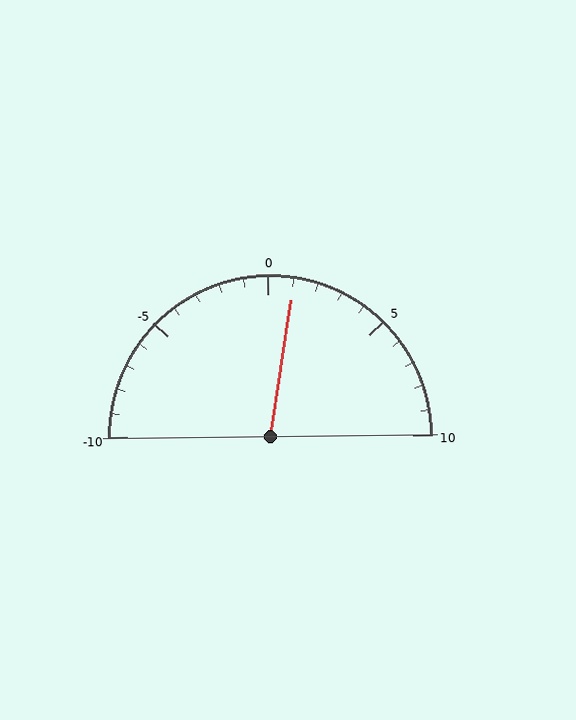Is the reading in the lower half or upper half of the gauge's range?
The reading is in the upper half of the range (-10 to 10).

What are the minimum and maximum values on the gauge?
The gauge ranges from -10 to 10.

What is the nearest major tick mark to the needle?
The nearest major tick mark is 0.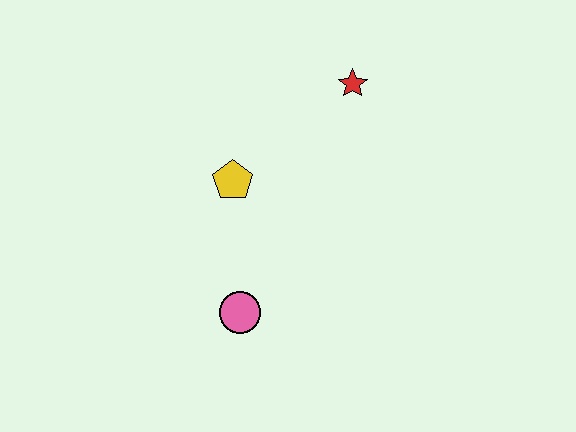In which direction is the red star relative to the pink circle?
The red star is above the pink circle.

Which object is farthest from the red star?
The pink circle is farthest from the red star.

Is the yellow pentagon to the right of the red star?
No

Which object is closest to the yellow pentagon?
The pink circle is closest to the yellow pentagon.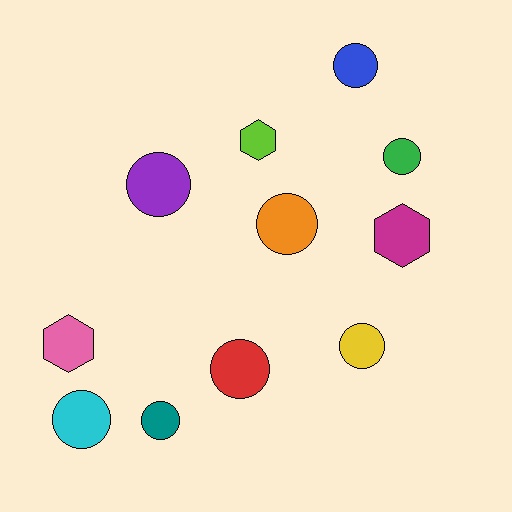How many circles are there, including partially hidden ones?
There are 8 circles.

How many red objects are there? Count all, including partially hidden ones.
There is 1 red object.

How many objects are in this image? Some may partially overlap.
There are 11 objects.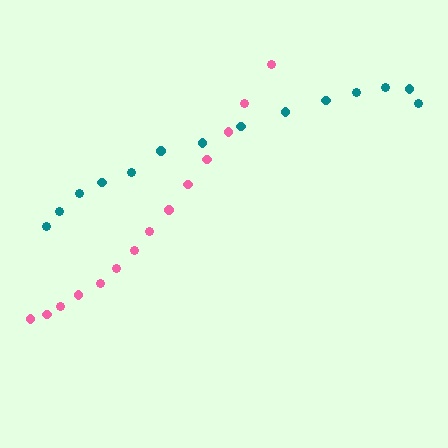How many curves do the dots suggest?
There are 2 distinct paths.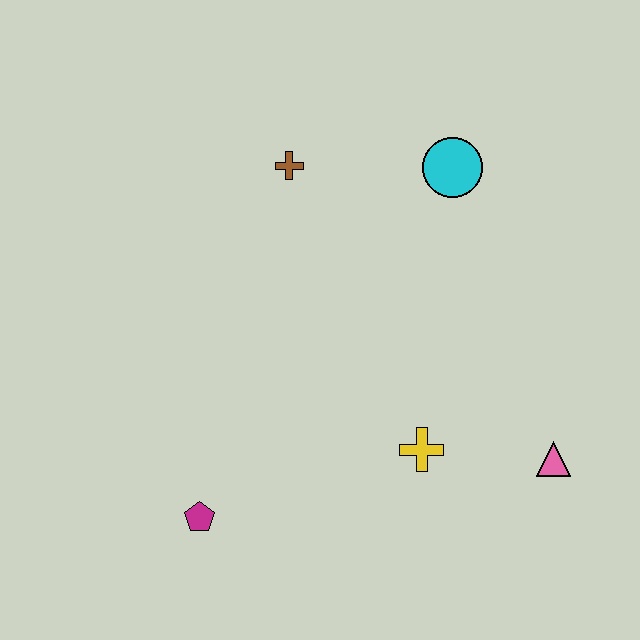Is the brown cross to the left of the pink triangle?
Yes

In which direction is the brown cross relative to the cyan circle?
The brown cross is to the left of the cyan circle.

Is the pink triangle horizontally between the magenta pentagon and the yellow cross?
No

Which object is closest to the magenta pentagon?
The yellow cross is closest to the magenta pentagon.